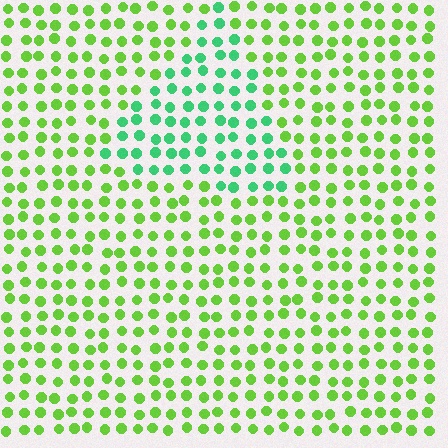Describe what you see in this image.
The image is filled with small lime elements in a uniform arrangement. A triangle-shaped region is visible where the elements are tinted to a slightly different hue, forming a subtle color boundary.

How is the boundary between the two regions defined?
The boundary is defined purely by a slight shift in hue (about 42 degrees). Spacing, size, and orientation are identical on both sides.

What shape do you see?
I see a triangle.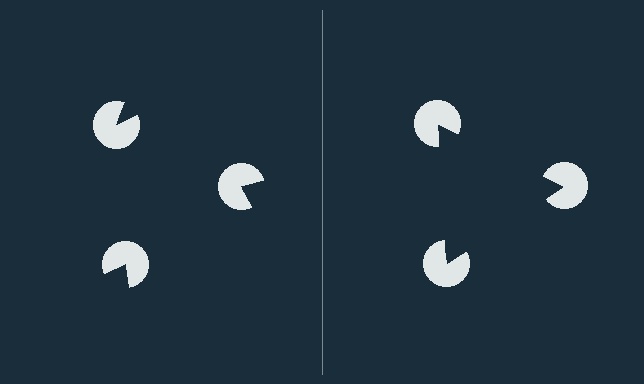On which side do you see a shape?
An illusory triangle appears on the right side. On the left side the wedge cuts are rotated, so no coherent shape forms.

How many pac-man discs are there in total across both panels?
6 — 3 on each side.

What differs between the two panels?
The pac-man discs are positioned identically on both sides; only the wedge orientations differ. On the right they align to a triangle; on the left they are misaligned.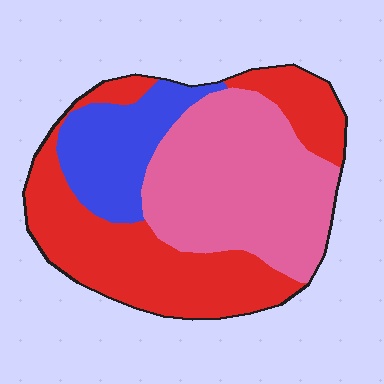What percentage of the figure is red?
Red takes up about two fifths (2/5) of the figure.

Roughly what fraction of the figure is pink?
Pink takes up about two fifths (2/5) of the figure.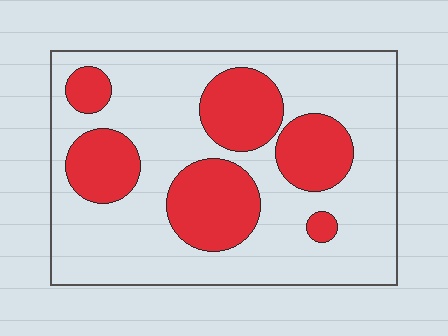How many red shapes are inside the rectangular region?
6.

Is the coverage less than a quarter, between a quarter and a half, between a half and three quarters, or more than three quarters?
Between a quarter and a half.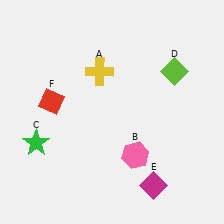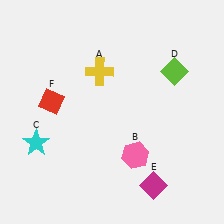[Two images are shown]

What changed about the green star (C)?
In Image 1, C is green. In Image 2, it changed to cyan.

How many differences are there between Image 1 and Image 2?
There is 1 difference between the two images.